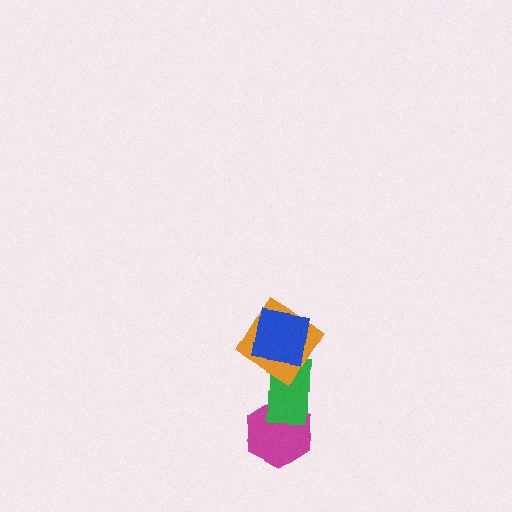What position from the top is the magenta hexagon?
The magenta hexagon is 4th from the top.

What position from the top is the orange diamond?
The orange diamond is 2nd from the top.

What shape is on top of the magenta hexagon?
The green rectangle is on top of the magenta hexagon.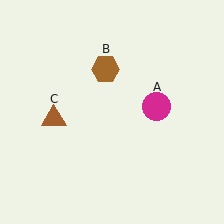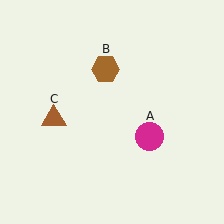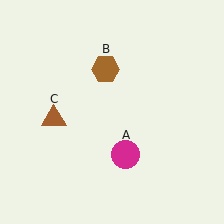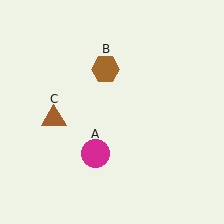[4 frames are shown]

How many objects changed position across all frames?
1 object changed position: magenta circle (object A).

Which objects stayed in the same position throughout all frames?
Brown hexagon (object B) and brown triangle (object C) remained stationary.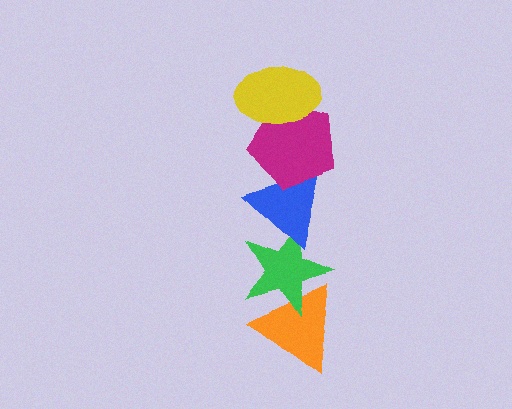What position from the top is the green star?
The green star is 4th from the top.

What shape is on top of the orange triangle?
The green star is on top of the orange triangle.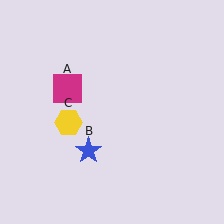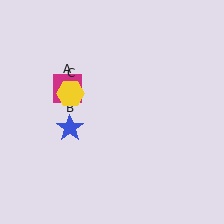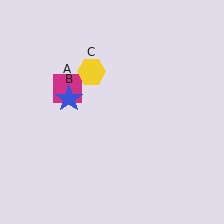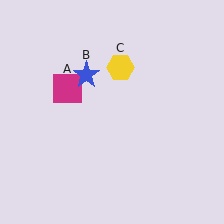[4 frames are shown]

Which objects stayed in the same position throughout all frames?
Magenta square (object A) remained stationary.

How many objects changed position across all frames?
2 objects changed position: blue star (object B), yellow hexagon (object C).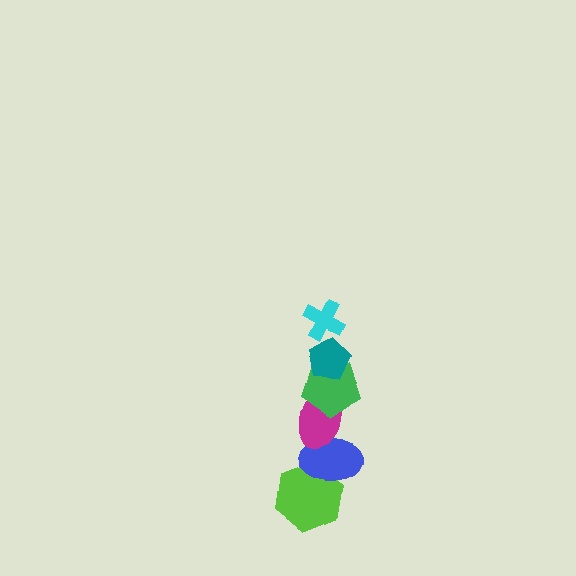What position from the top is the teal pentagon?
The teal pentagon is 2nd from the top.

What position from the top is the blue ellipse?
The blue ellipse is 5th from the top.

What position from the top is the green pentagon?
The green pentagon is 3rd from the top.